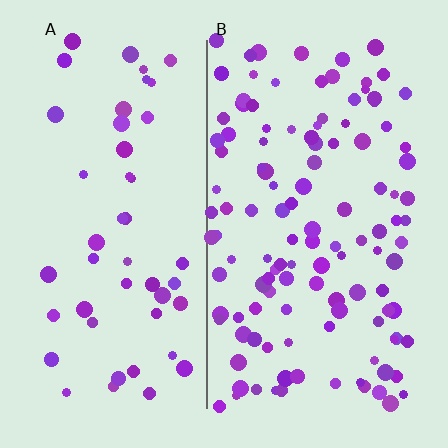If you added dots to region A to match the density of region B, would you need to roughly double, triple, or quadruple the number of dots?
Approximately double.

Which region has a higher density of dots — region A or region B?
B (the right).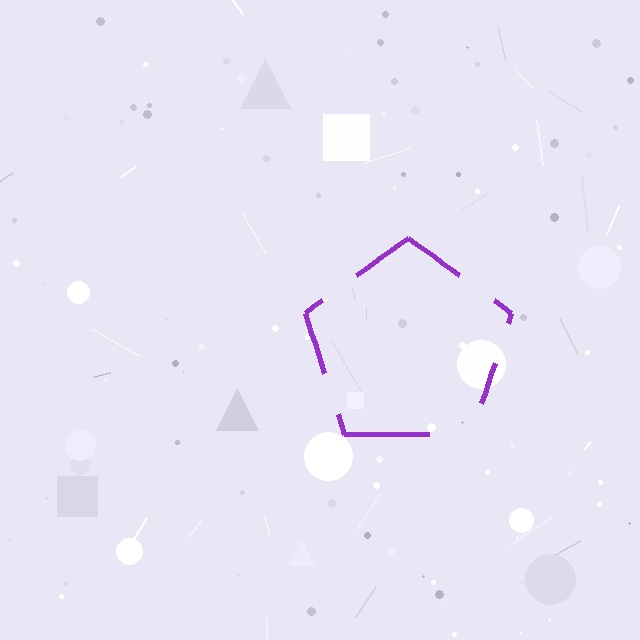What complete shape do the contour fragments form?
The contour fragments form a pentagon.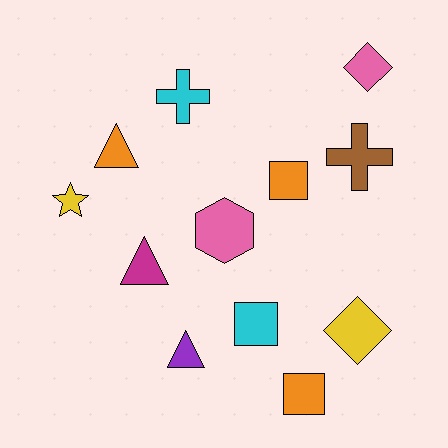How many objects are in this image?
There are 12 objects.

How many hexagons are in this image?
There is 1 hexagon.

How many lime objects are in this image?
There are no lime objects.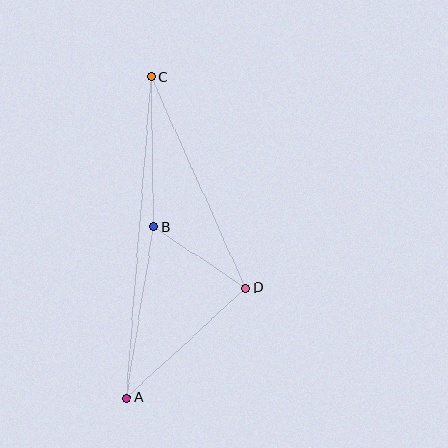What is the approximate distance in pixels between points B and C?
The distance between B and C is approximately 150 pixels.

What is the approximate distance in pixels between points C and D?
The distance between C and D is approximately 231 pixels.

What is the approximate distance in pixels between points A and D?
The distance between A and D is approximately 162 pixels.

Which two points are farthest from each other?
Points A and C are farthest from each other.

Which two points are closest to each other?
Points B and D are closest to each other.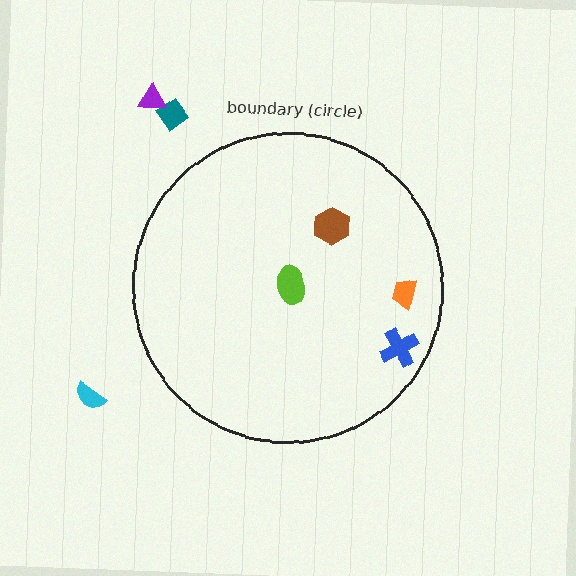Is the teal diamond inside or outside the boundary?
Outside.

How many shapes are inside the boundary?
4 inside, 3 outside.